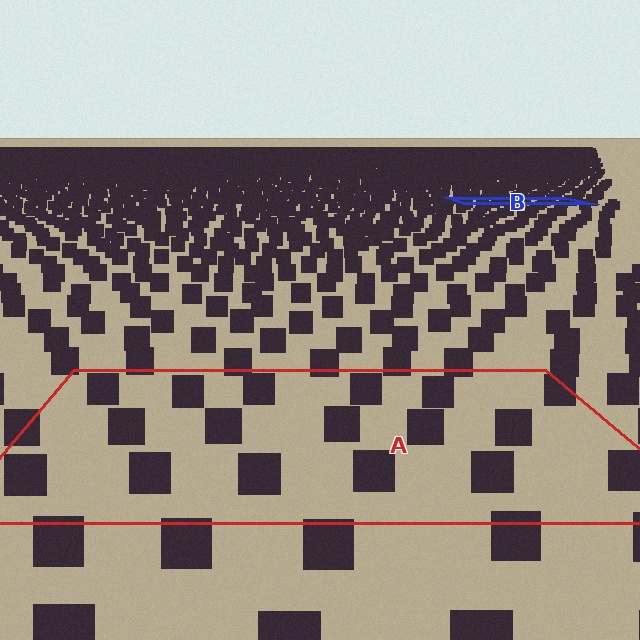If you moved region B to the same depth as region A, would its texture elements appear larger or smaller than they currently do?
They would appear larger. At a closer depth, the same texture elements are projected at a bigger on-screen size.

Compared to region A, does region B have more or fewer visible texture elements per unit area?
Region B has more texture elements per unit area — they are packed more densely because it is farther away.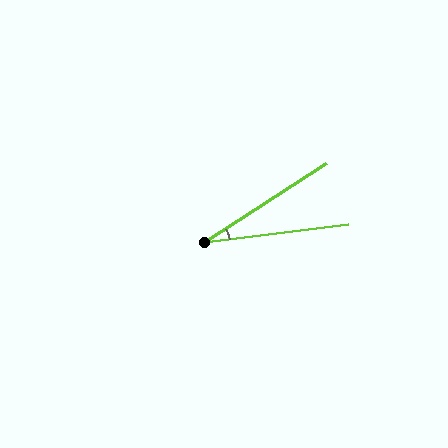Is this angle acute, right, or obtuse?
It is acute.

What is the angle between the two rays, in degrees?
Approximately 26 degrees.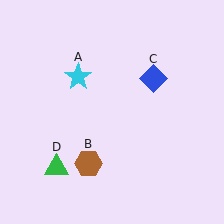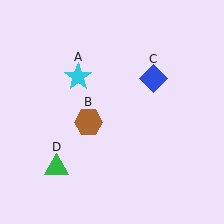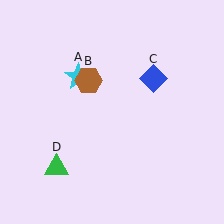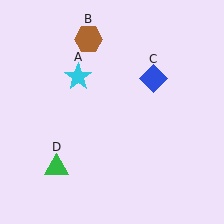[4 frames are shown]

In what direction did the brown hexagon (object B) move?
The brown hexagon (object B) moved up.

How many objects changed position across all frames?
1 object changed position: brown hexagon (object B).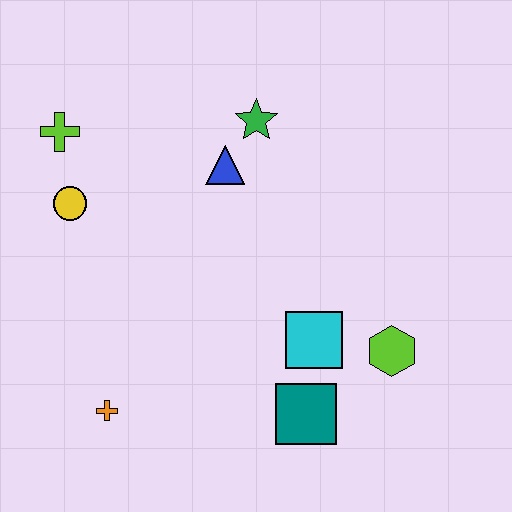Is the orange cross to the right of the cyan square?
No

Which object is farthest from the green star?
The orange cross is farthest from the green star.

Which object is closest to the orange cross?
The teal square is closest to the orange cross.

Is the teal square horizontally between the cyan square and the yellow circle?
Yes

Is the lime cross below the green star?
Yes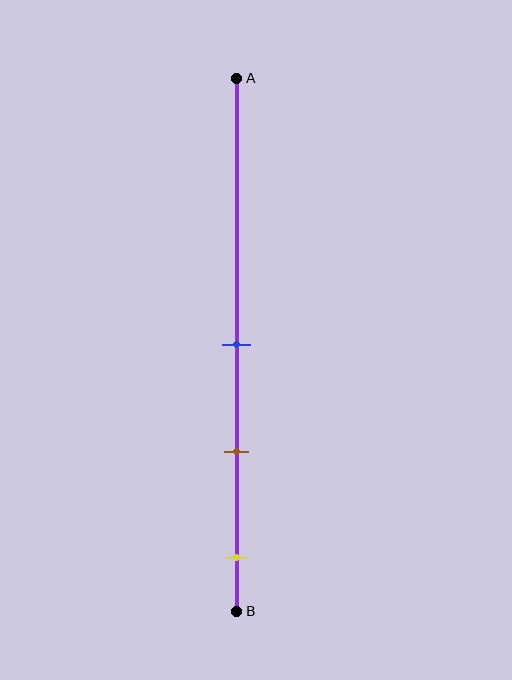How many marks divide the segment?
There are 3 marks dividing the segment.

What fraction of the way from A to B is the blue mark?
The blue mark is approximately 50% (0.5) of the way from A to B.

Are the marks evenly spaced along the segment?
Yes, the marks are approximately evenly spaced.